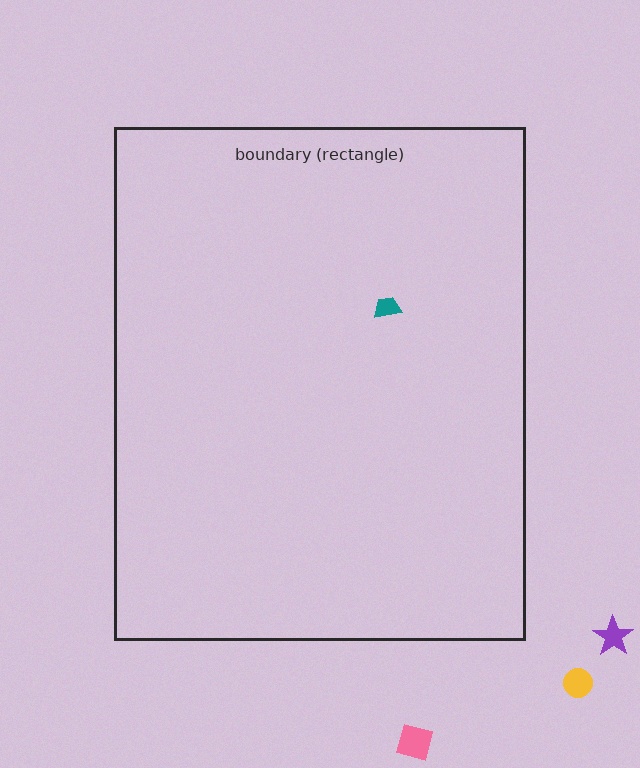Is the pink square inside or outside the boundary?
Outside.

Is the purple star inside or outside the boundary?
Outside.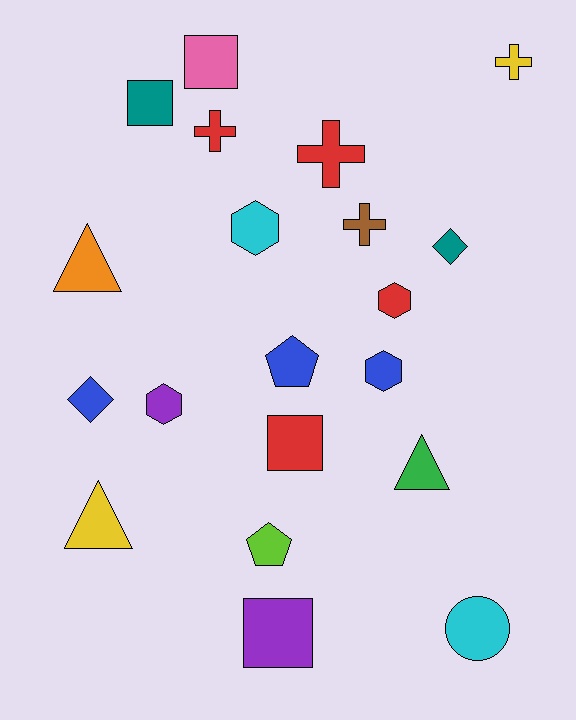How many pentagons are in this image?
There are 2 pentagons.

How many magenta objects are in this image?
There are no magenta objects.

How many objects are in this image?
There are 20 objects.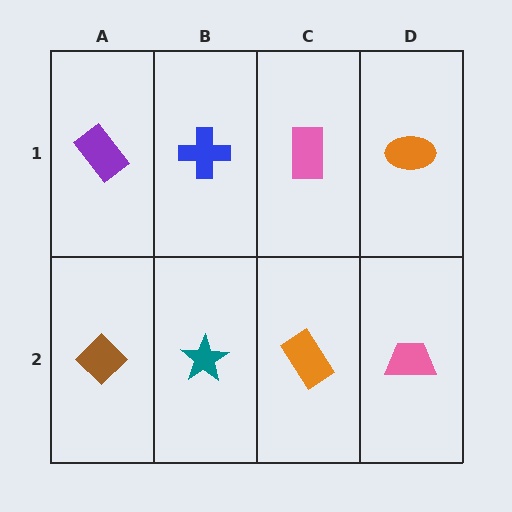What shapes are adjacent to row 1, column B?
A teal star (row 2, column B), a purple rectangle (row 1, column A), a pink rectangle (row 1, column C).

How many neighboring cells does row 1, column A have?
2.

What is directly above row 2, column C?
A pink rectangle.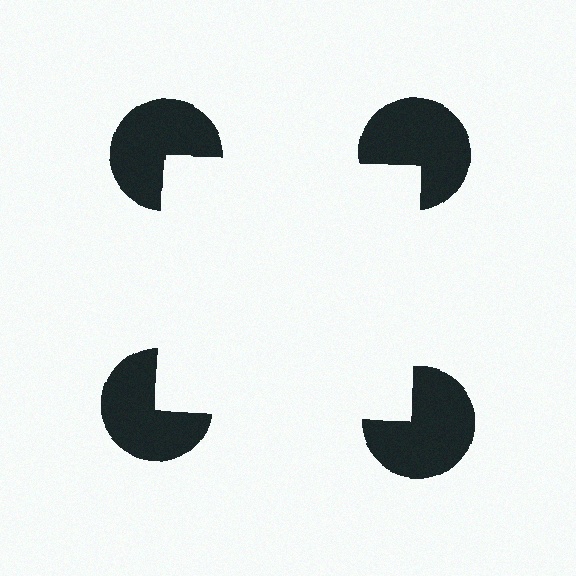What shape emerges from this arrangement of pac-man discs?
An illusory square — its edges are inferred from the aligned wedge cuts in the pac-man discs, not physically drawn.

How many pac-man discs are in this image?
There are 4 — one at each vertex of the illusory square.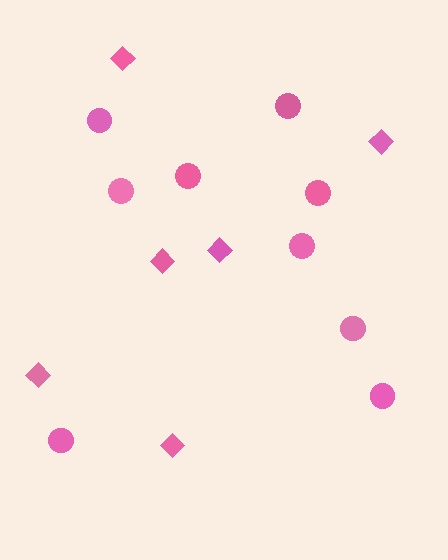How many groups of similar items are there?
There are 2 groups: one group of circles (9) and one group of diamonds (6).